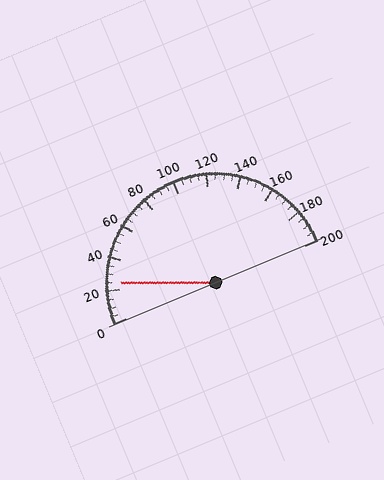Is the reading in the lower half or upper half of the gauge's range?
The reading is in the lower half of the range (0 to 200).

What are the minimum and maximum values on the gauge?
The gauge ranges from 0 to 200.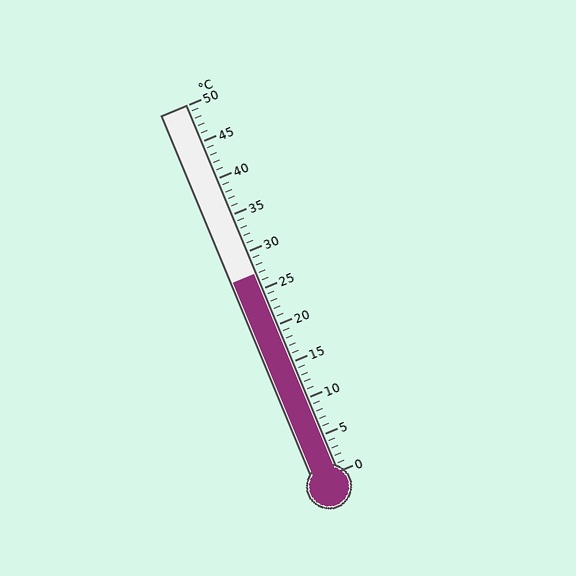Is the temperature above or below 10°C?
The temperature is above 10°C.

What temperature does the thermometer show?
The thermometer shows approximately 27°C.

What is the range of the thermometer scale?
The thermometer scale ranges from 0°C to 50°C.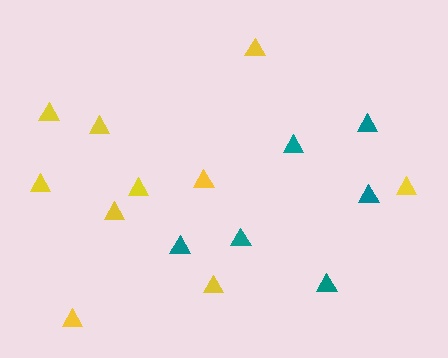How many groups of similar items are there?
There are 2 groups: one group of yellow triangles (10) and one group of teal triangles (6).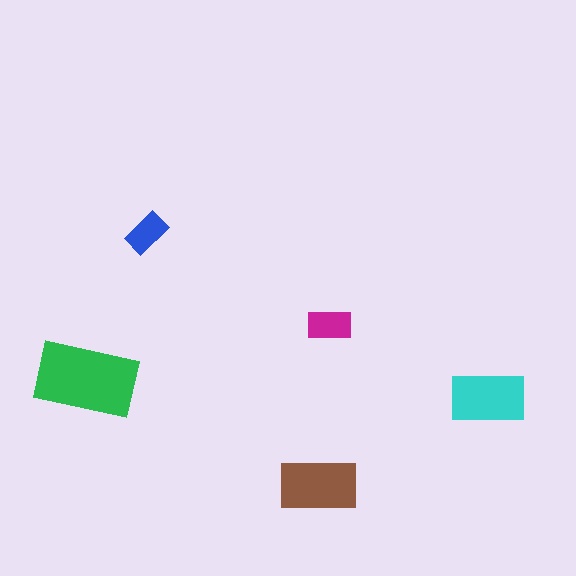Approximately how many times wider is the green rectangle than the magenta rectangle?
About 2.5 times wider.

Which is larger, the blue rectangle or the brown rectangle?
The brown one.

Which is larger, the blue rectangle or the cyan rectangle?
The cyan one.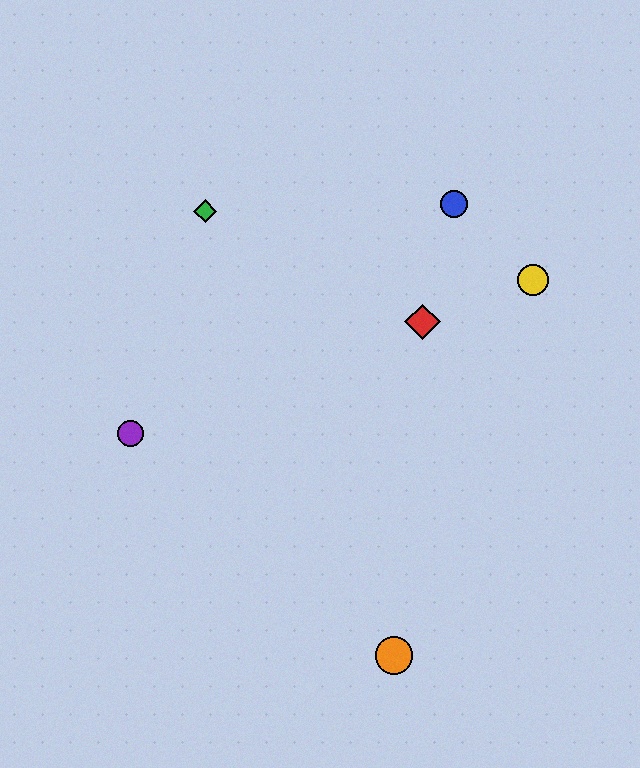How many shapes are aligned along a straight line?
3 shapes (the red diamond, the yellow circle, the purple circle) are aligned along a straight line.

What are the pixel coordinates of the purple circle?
The purple circle is at (130, 434).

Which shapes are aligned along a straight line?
The red diamond, the yellow circle, the purple circle are aligned along a straight line.